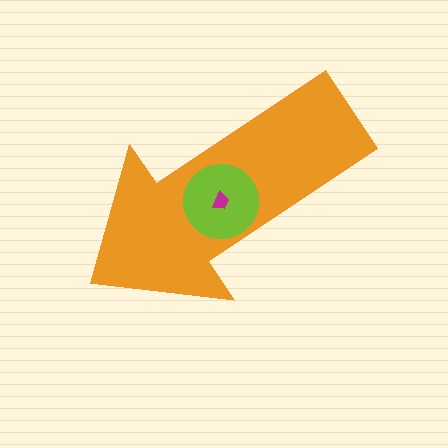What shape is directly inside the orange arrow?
The lime circle.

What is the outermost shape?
The orange arrow.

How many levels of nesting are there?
3.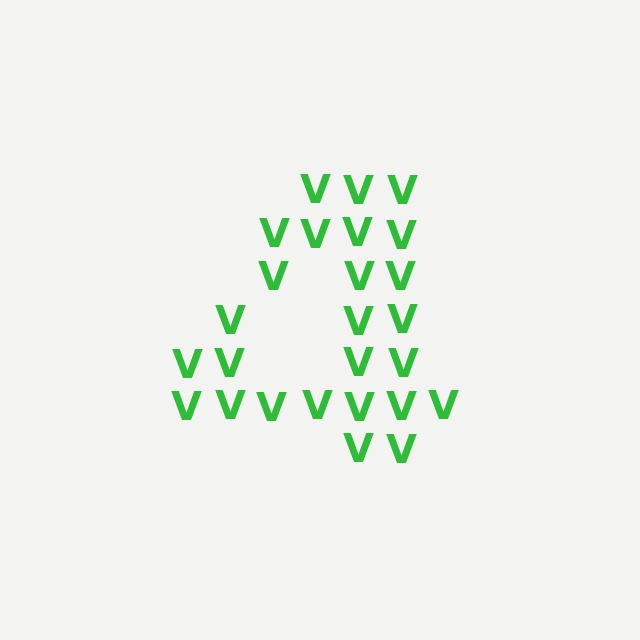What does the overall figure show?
The overall figure shows the digit 4.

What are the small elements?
The small elements are letter V's.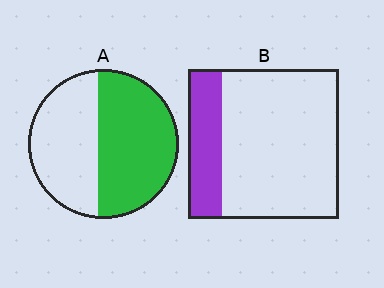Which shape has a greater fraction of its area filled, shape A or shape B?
Shape A.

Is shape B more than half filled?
No.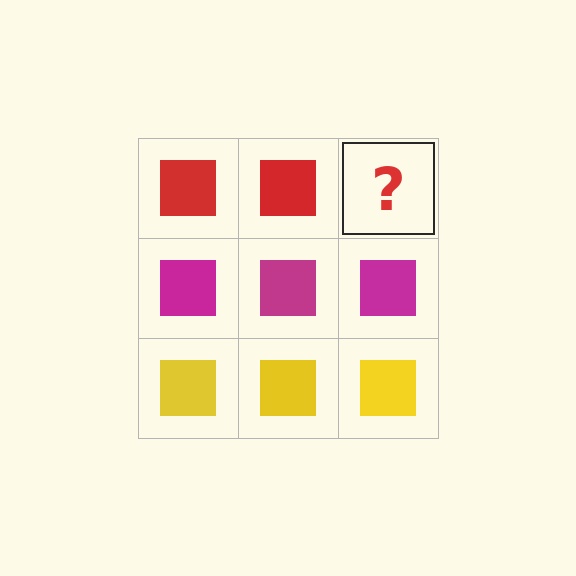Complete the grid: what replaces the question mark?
The question mark should be replaced with a red square.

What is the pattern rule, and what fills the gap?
The rule is that each row has a consistent color. The gap should be filled with a red square.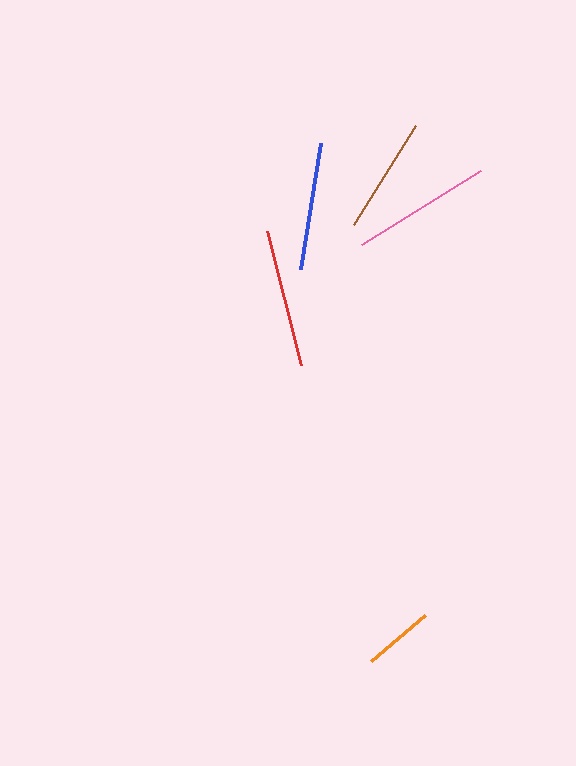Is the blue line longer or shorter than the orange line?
The blue line is longer than the orange line.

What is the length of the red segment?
The red segment is approximately 138 pixels long.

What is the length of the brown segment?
The brown segment is approximately 117 pixels long.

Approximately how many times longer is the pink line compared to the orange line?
The pink line is approximately 2.0 times the length of the orange line.